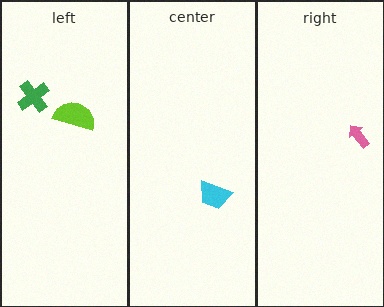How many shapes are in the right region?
1.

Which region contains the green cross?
The left region.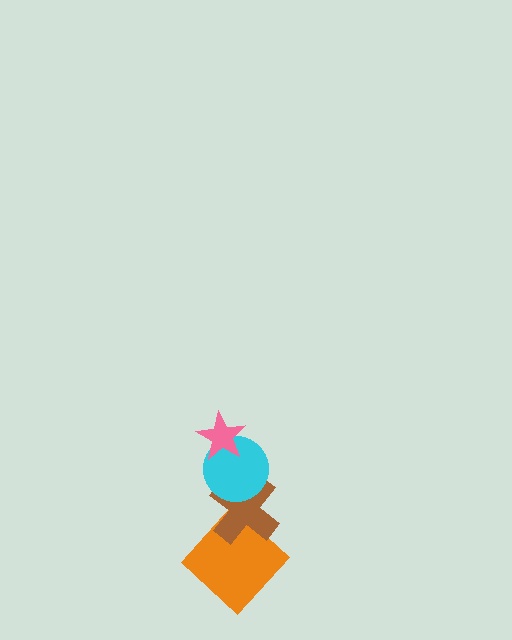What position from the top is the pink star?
The pink star is 1st from the top.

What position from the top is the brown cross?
The brown cross is 3rd from the top.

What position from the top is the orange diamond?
The orange diamond is 4th from the top.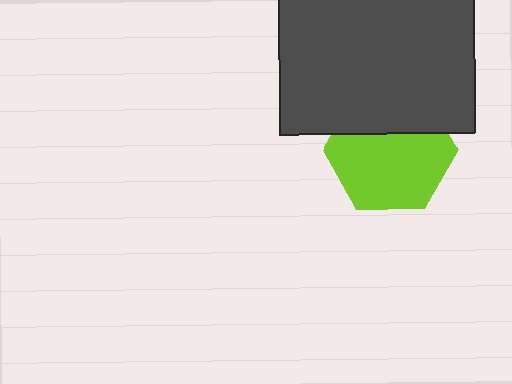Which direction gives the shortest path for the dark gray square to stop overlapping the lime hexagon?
Moving up gives the shortest separation.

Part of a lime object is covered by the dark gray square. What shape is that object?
It is a hexagon.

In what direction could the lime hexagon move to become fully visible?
The lime hexagon could move down. That would shift it out from behind the dark gray square entirely.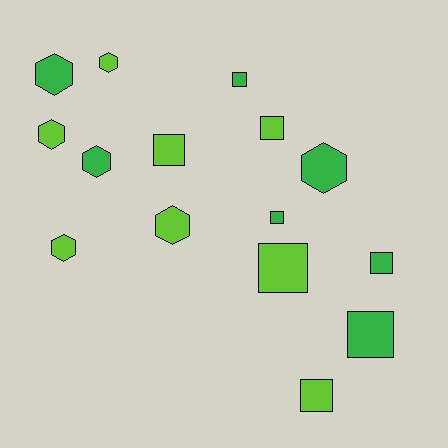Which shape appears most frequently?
Square, with 8 objects.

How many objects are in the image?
There are 15 objects.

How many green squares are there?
There are 4 green squares.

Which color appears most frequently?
Lime, with 8 objects.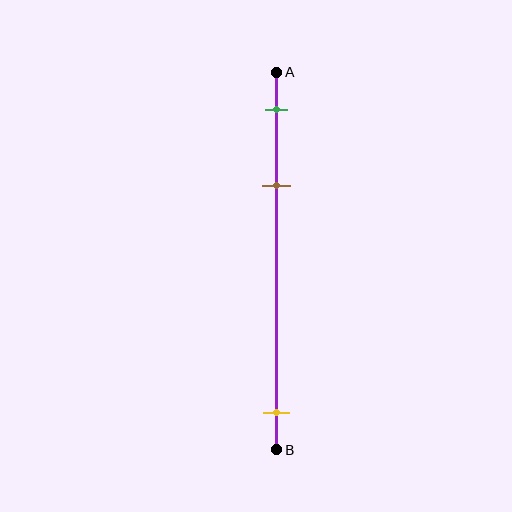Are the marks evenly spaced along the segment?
No, the marks are not evenly spaced.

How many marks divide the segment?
There are 3 marks dividing the segment.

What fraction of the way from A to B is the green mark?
The green mark is approximately 10% (0.1) of the way from A to B.